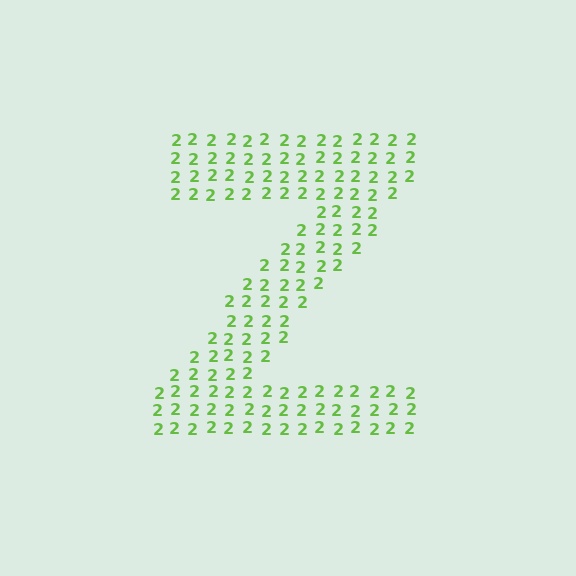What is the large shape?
The large shape is the letter Z.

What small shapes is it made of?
It is made of small digit 2's.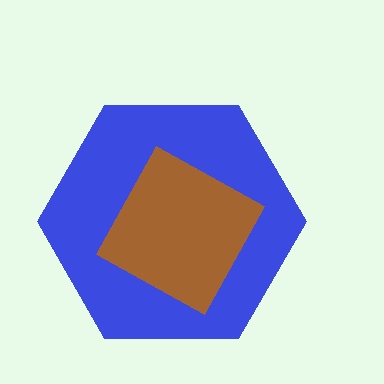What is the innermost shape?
The brown square.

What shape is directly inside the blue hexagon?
The brown square.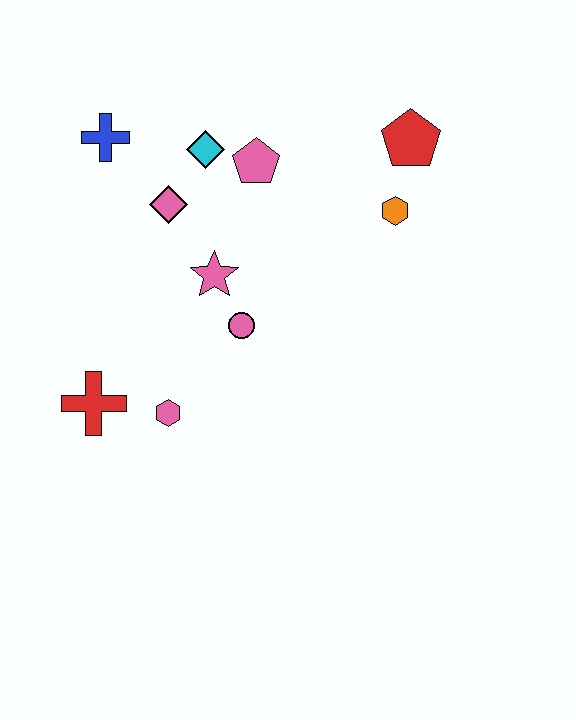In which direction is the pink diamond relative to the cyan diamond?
The pink diamond is below the cyan diamond.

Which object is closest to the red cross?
The pink hexagon is closest to the red cross.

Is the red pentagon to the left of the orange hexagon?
No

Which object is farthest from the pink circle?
The red pentagon is farthest from the pink circle.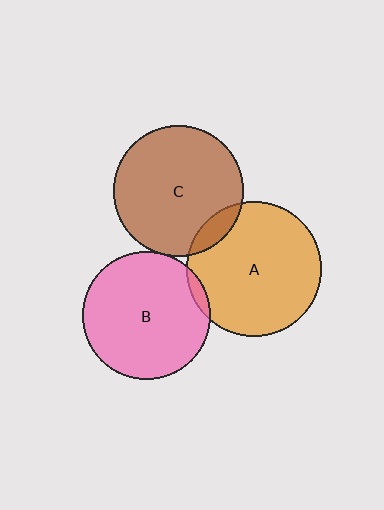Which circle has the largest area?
Circle A (orange).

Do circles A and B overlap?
Yes.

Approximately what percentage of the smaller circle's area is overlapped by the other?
Approximately 5%.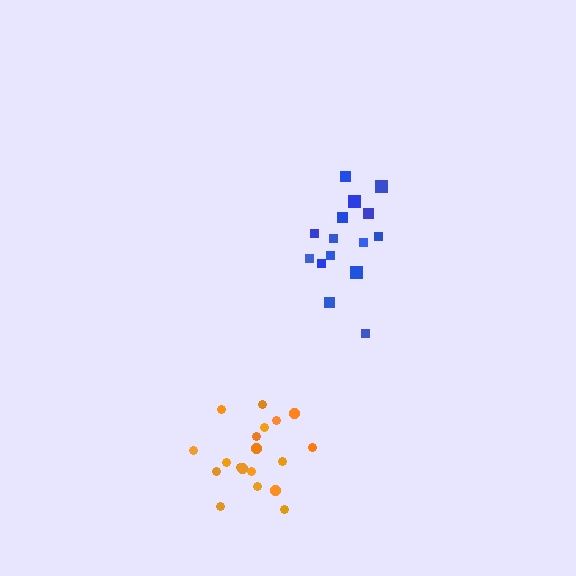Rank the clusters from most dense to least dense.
blue, orange.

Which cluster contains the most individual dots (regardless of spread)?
Orange (19).